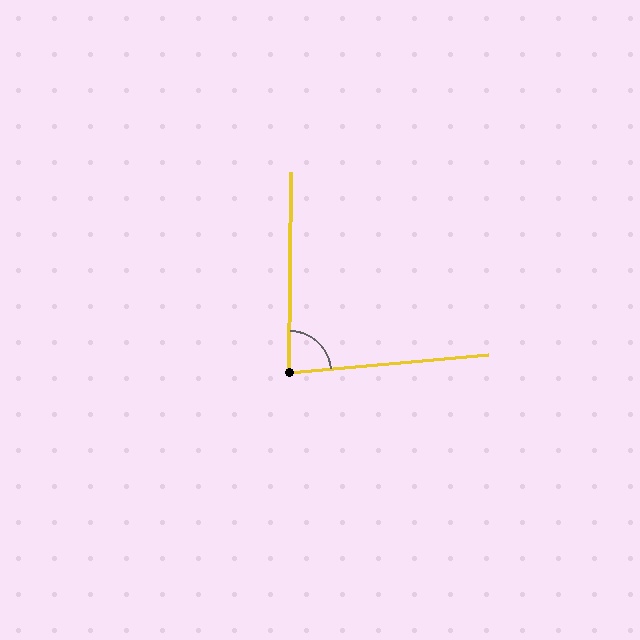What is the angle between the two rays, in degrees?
Approximately 85 degrees.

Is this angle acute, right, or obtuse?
It is acute.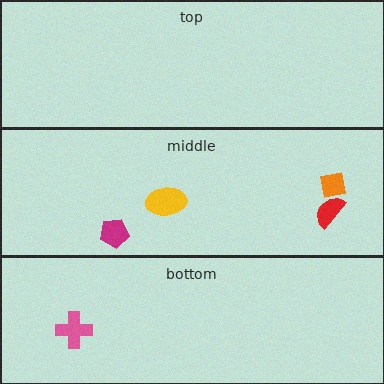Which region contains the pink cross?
The bottom region.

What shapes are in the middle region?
The yellow ellipse, the magenta pentagon, the red semicircle, the orange square.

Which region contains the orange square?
The middle region.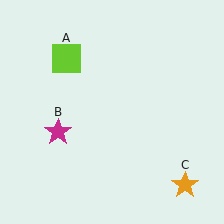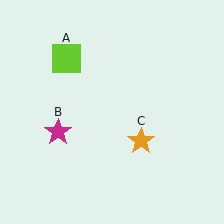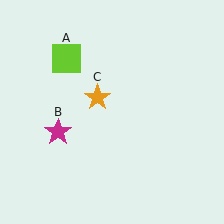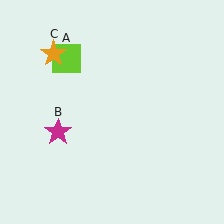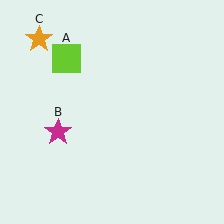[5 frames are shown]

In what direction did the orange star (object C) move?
The orange star (object C) moved up and to the left.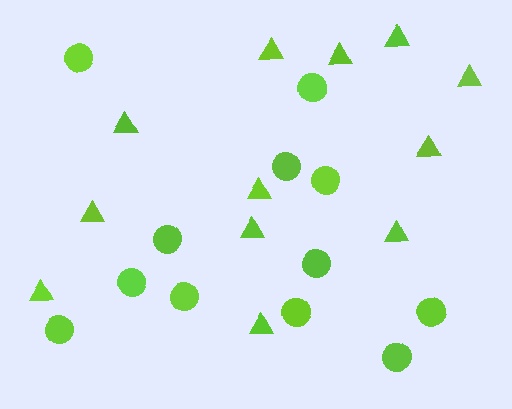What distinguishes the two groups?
There are 2 groups: one group of circles (12) and one group of triangles (12).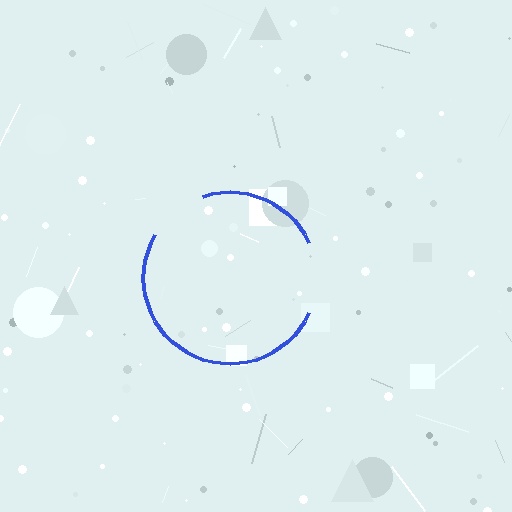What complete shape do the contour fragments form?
The contour fragments form a circle.